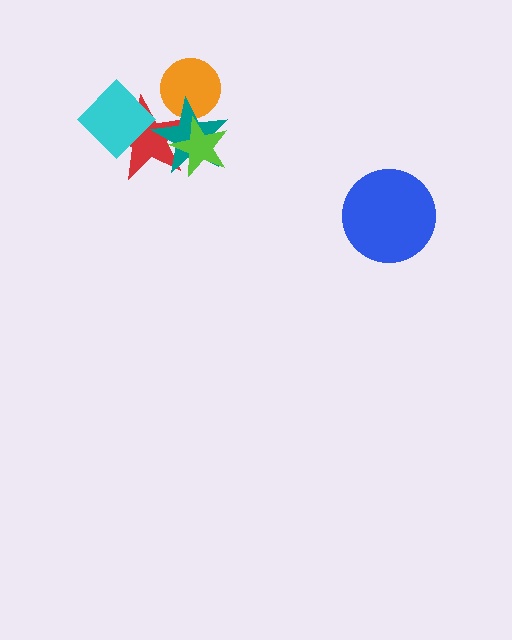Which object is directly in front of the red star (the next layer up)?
The teal star is directly in front of the red star.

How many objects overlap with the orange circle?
2 objects overlap with the orange circle.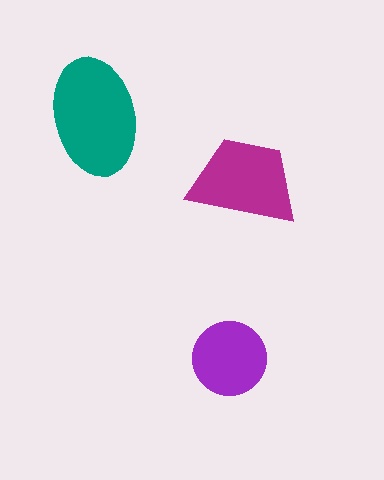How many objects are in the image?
There are 3 objects in the image.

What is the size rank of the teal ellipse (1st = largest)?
1st.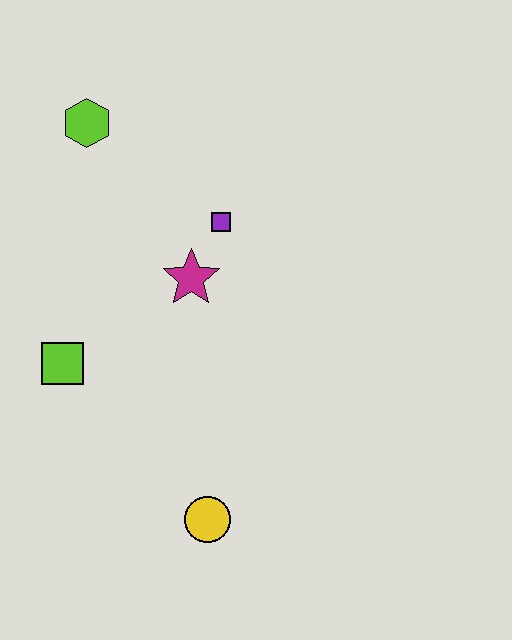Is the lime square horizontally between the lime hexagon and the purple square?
No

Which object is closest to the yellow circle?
The lime square is closest to the yellow circle.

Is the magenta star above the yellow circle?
Yes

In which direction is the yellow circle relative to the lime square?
The yellow circle is below the lime square.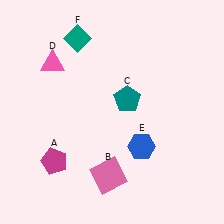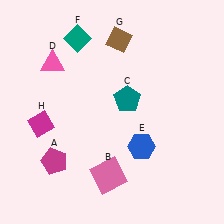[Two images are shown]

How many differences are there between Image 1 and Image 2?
There are 2 differences between the two images.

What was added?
A brown diamond (G), a magenta diamond (H) were added in Image 2.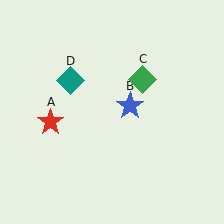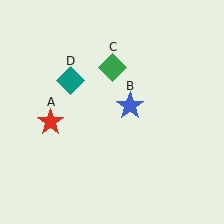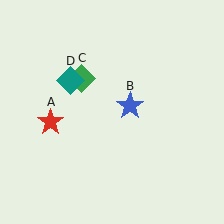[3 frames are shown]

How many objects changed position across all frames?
1 object changed position: green diamond (object C).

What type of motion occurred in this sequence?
The green diamond (object C) rotated counterclockwise around the center of the scene.